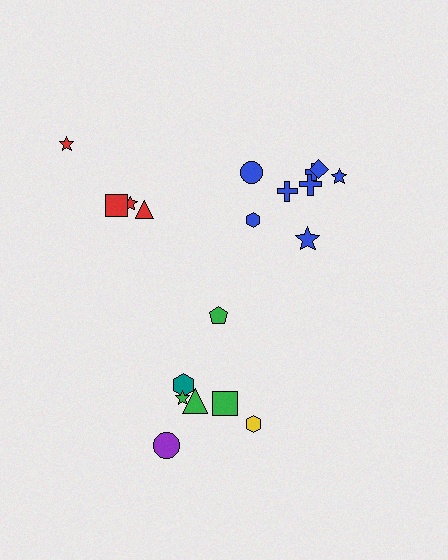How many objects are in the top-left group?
There are 4 objects.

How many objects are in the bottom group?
There are 7 objects.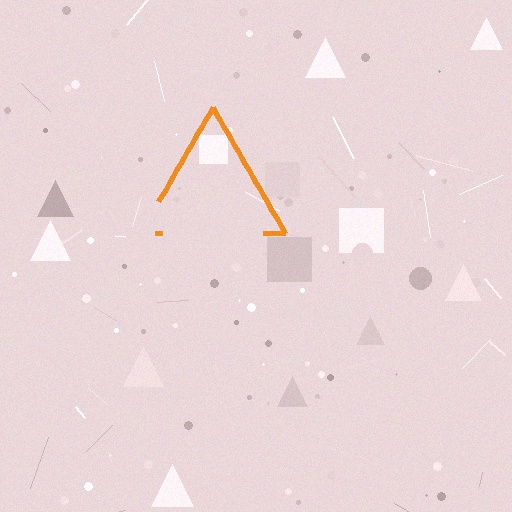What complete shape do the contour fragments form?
The contour fragments form a triangle.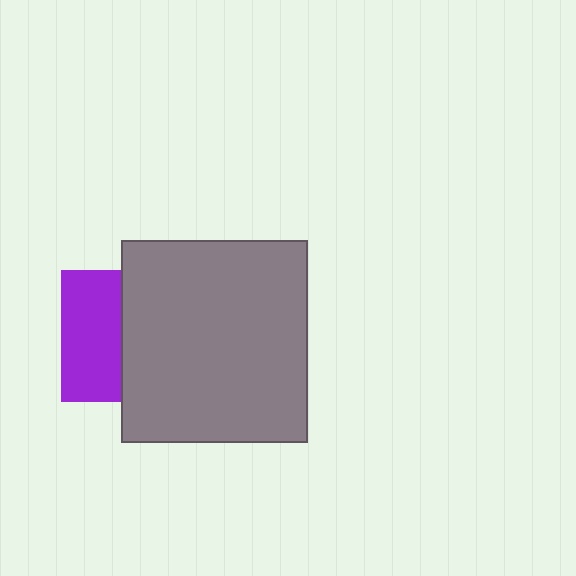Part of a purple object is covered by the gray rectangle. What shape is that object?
It is a square.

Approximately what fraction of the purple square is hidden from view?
Roughly 55% of the purple square is hidden behind the gray rectangle.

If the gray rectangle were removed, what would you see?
You would see the complete purple square.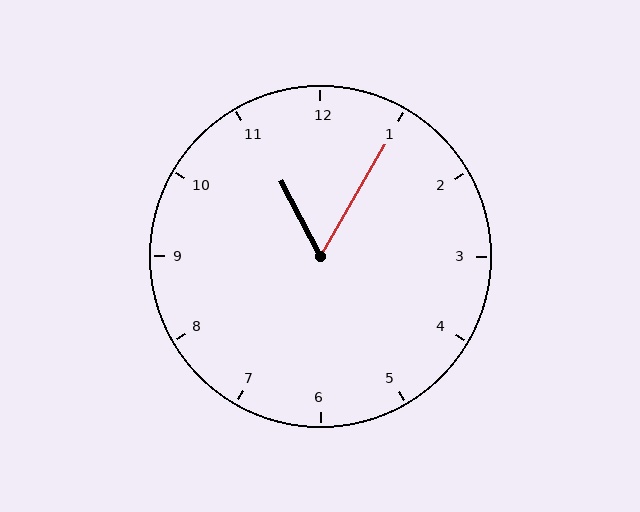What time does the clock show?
11:05.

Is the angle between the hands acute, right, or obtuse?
It is acute.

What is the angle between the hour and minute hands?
Approximately 58 degrees.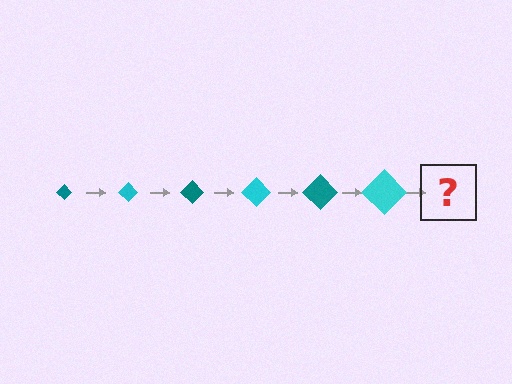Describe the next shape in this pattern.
It should be a teal diamond, larger than the previous one.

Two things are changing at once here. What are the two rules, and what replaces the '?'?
The two rules are that the diamond grows larger each step and the color cycles through teal and cyan. The '?' should be a teal diamond, larger than the previous one.